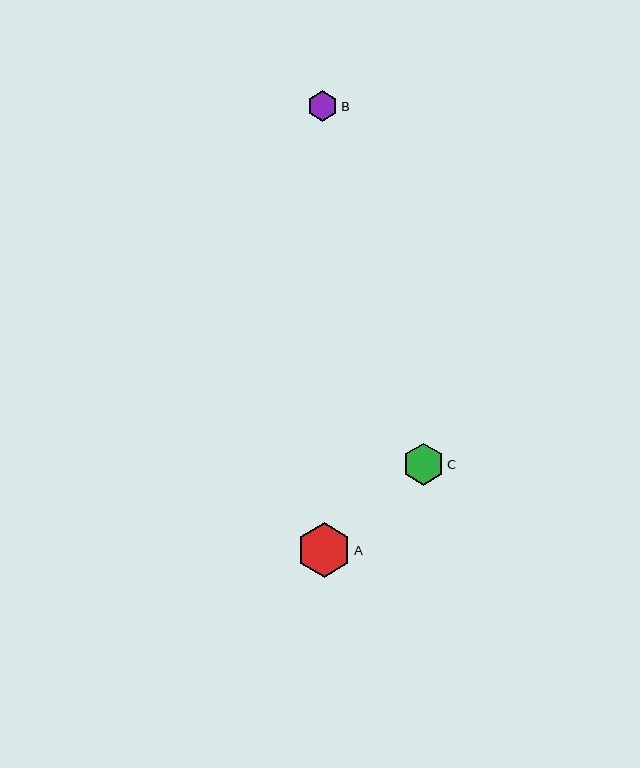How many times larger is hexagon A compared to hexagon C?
Hexagon A is approximately 1.3 times the size of hexagon C.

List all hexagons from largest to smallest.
From largest to smallest: A, C, B.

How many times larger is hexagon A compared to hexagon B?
Hexagon A is approximately 1.8 times the size of hexagon B.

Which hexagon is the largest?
Hexagon A is the largest with a size of approximately 54 pixels.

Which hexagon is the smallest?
Hexagon B is the smallest with a size of approximately 31 pixels.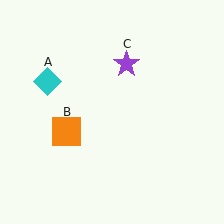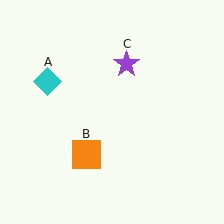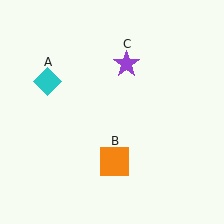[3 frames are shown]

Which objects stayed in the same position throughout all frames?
Cyan diamond (object A) and purple star (object C) remained stationary.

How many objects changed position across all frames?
1 object changed position: orange square (object B).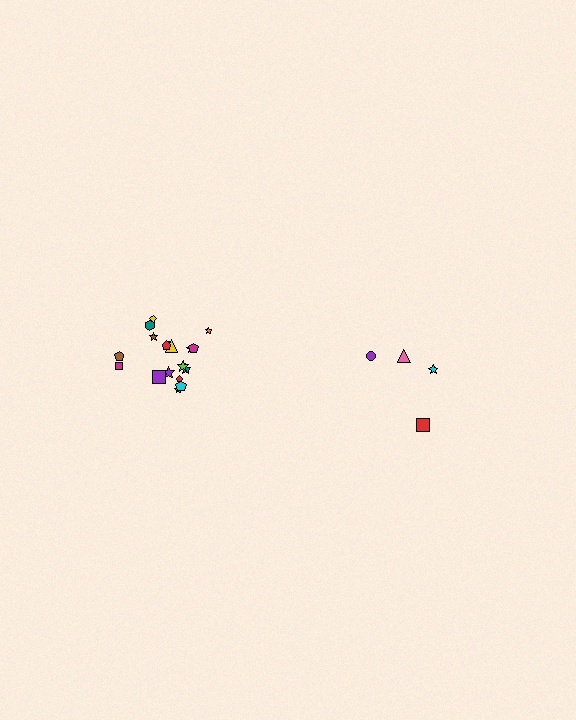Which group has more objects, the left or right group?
The left group.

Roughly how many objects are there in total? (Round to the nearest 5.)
Roughly 20 objects in total.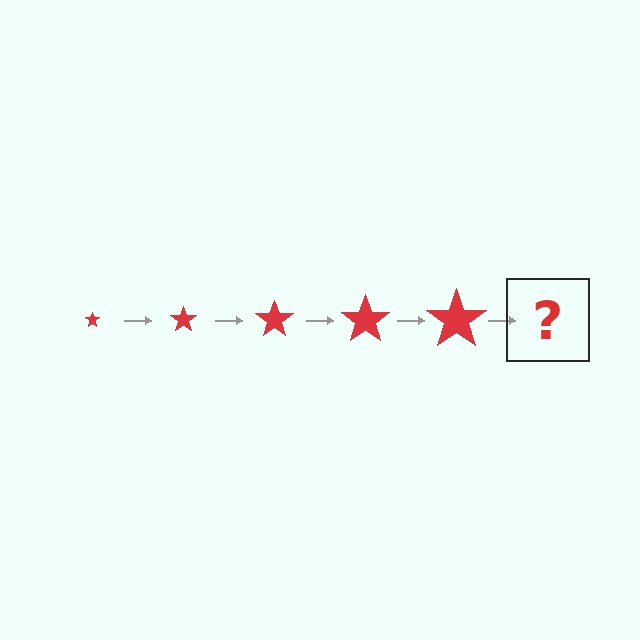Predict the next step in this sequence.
The next step is a red star, larger than the previous one.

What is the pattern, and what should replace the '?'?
The pattern is that the star gets progressively larger each step. The '?' should be a red star, larger than the previous one.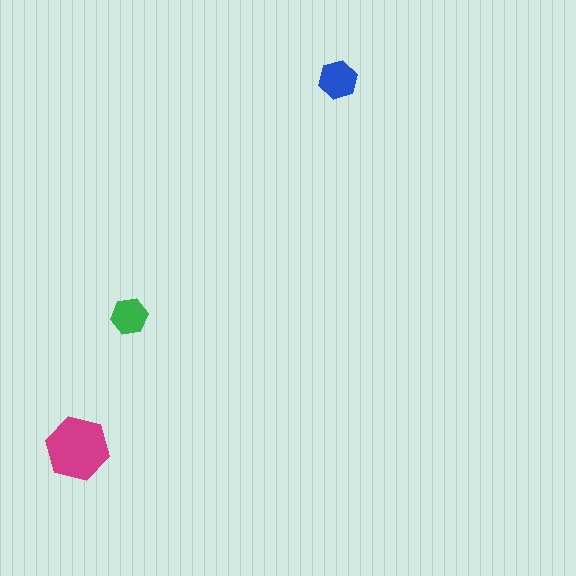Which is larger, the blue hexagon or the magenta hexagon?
The magenta one.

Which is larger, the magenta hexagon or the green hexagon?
The magenta one.